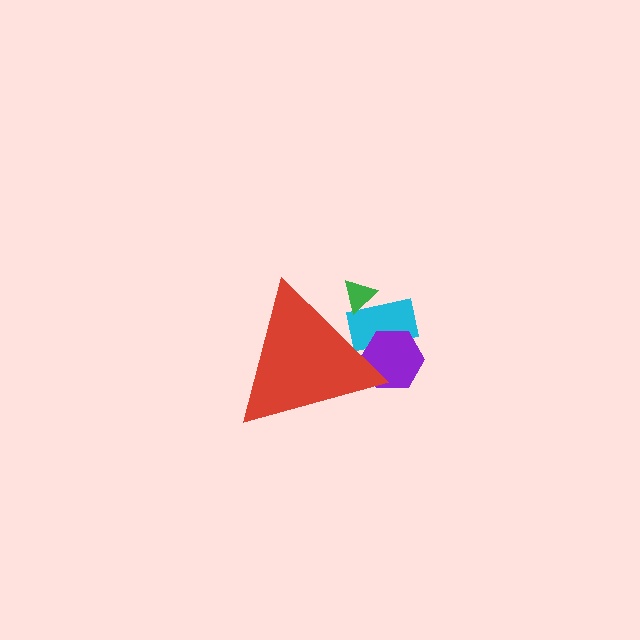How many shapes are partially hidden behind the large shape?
3 shapes are partially hidden.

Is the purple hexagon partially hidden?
Yes, the purple hexagon is partially hidden behind the red triangle.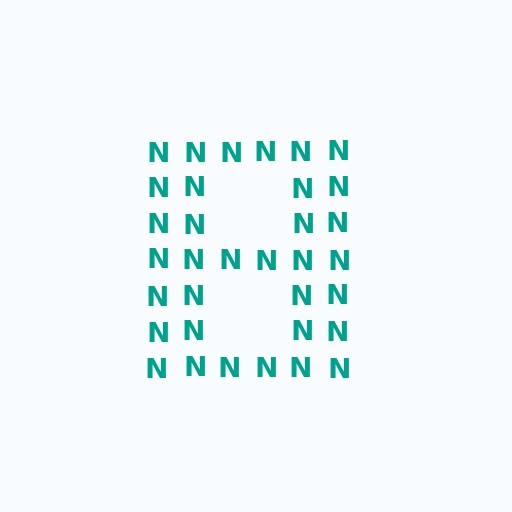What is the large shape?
The large shape is the letter B.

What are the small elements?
The small elements are letter N's.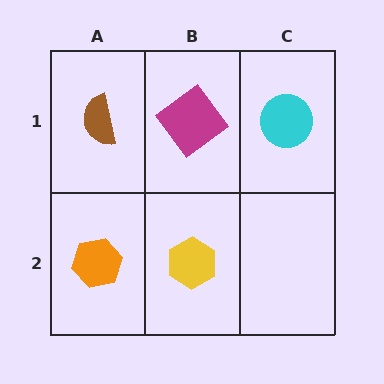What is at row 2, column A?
An orange hexagon.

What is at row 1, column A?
A brown semicircle.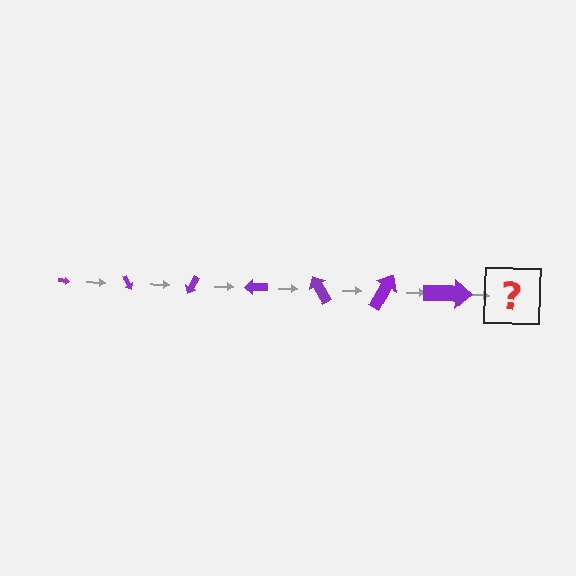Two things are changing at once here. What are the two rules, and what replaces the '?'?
The two rules are that the arrow grows larger each step and it rotates 60 degrees each step. The '?' should be an arrow, larger than the previous one and rotated 420 degrees from the start.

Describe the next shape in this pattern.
It should be an arrow, larger than the previous one and rotated 420 degrees from the start.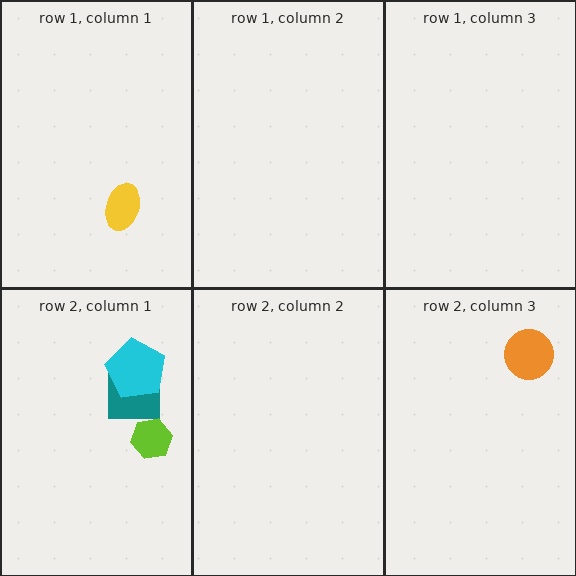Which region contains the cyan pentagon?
The row 2, column 1 region.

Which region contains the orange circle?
The row 2, column 3 region.